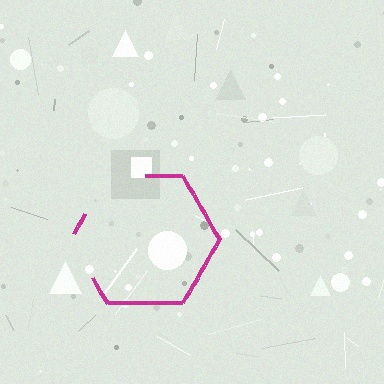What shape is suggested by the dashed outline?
The dashed outline suggests a hexagon.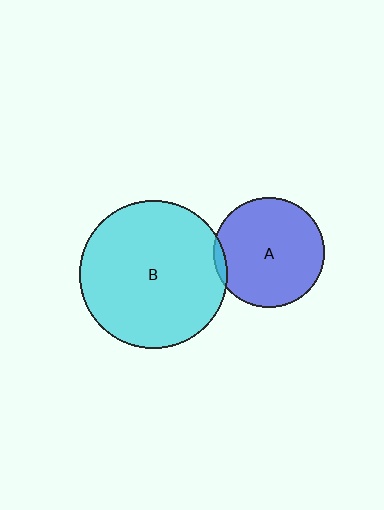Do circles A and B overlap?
Yes.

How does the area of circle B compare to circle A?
Approximately 1.8 times.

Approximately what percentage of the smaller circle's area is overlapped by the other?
Approximately 5%.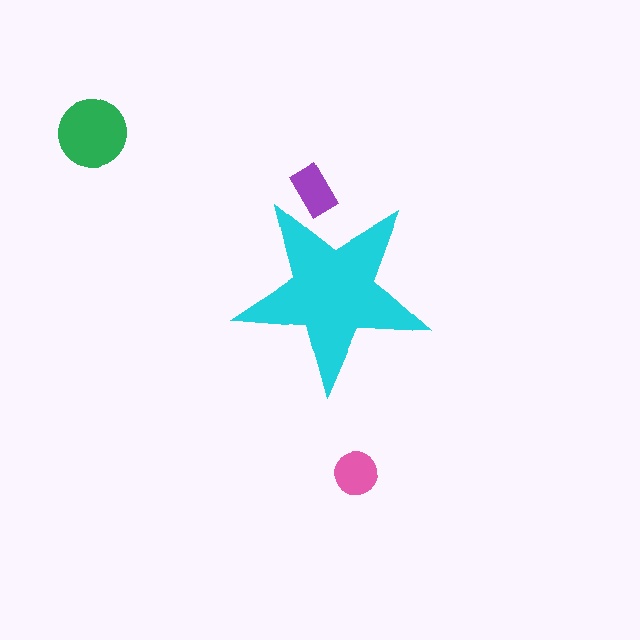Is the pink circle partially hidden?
No, the pink circle is fully visible.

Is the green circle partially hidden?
No, the green circle is fully visible.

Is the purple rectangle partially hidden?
Yes, the purple rectangle is partially hidden behind the cyan star.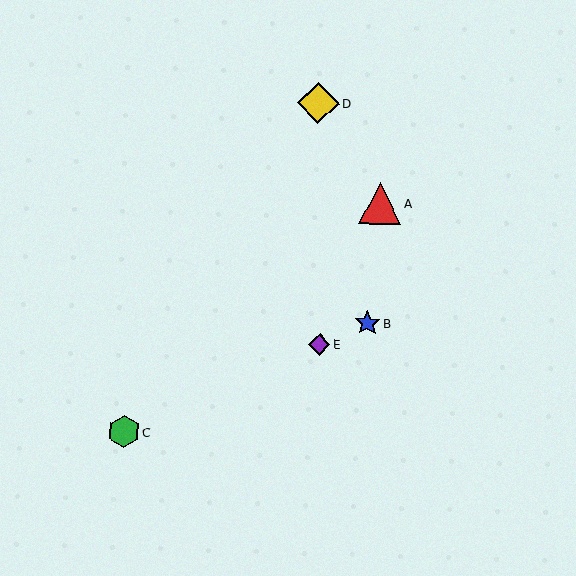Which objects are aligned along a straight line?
Objects B, C, E are aligned along a straight line.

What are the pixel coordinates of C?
Object C is at (124, 432).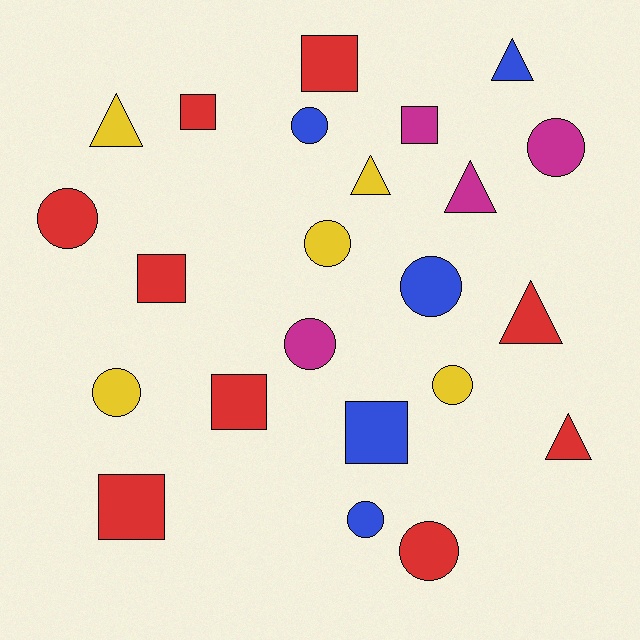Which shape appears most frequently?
Circle, with 10 objects.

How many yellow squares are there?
There are no yellow squares.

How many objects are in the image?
There are 23 objects.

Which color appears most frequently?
Red, with 9 objects.